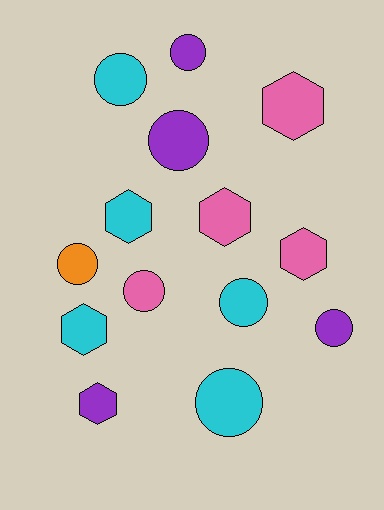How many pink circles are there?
There is 1 pink circle.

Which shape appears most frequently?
Circle, with 8 objects.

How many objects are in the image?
There are 14 objects.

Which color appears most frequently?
Cyan, with 5 objects.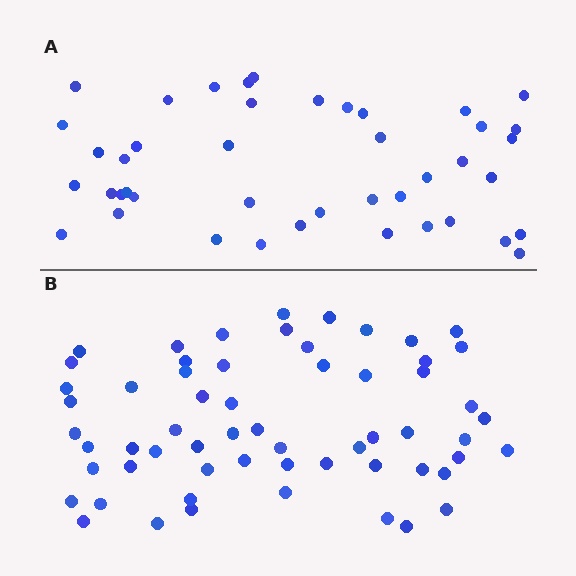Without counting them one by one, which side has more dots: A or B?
Region B (the bottom region) has more dots.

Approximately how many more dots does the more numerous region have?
Region B has approximately 15 more dots than region A.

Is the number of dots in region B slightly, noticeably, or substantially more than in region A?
Region B has noticeably more, but not dramatically so. The ratio is roughly 1.4 to 1.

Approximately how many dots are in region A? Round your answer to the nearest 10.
About 40 dots. (The exact count is 43, which rounds to 40.)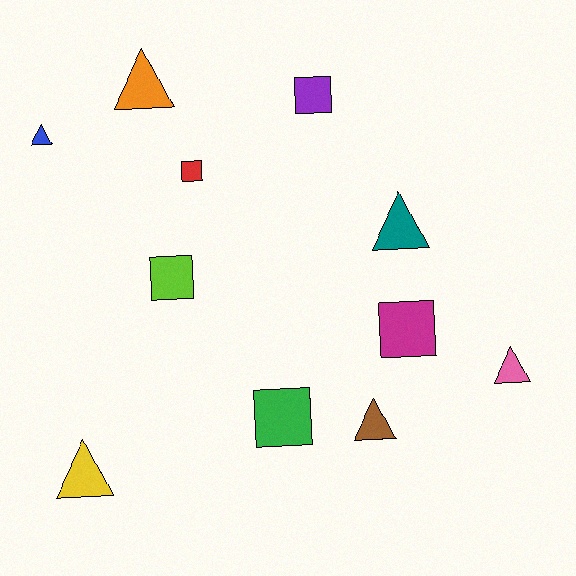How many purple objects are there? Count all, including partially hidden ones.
There is 1 purple object.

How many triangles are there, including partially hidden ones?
There are 6 triangles.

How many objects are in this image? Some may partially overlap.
There are 11 objects.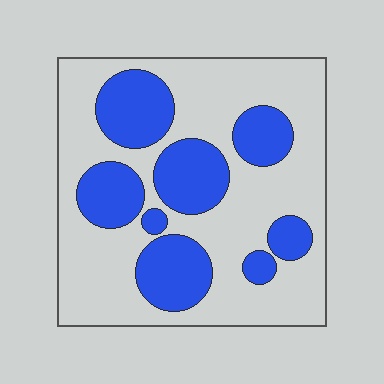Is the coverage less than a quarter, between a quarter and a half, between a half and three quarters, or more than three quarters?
Between a quarter and a half.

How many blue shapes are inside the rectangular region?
8.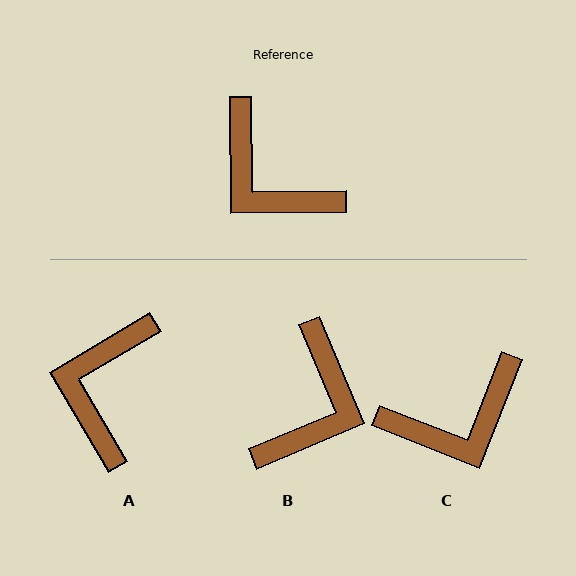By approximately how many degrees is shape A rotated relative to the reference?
Approximately 60 degrees clockwise.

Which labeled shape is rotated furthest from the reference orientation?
B, about 112 degrees away.